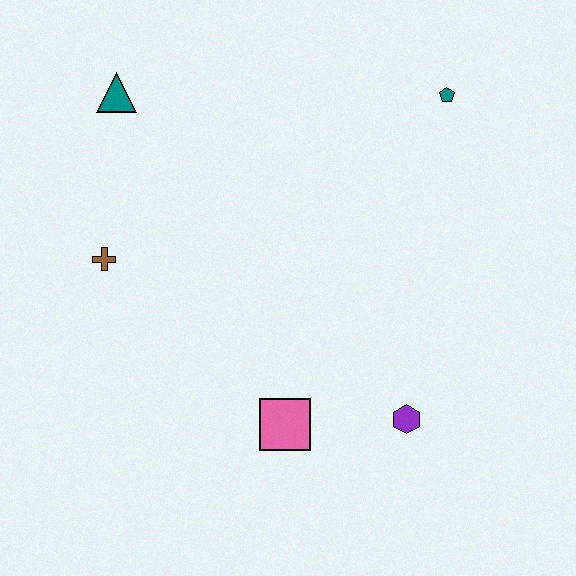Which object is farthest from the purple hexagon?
The teal triangle is farthest from the purple hexagon.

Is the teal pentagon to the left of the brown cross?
No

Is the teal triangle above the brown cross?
Yes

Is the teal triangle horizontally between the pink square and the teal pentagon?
No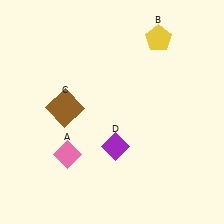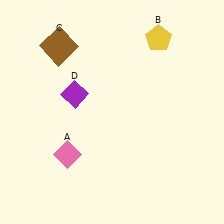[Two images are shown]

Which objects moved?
The objects that moved are: the brown square (C), the purple diamond (D).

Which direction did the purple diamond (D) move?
The purple diamond (D) moved up.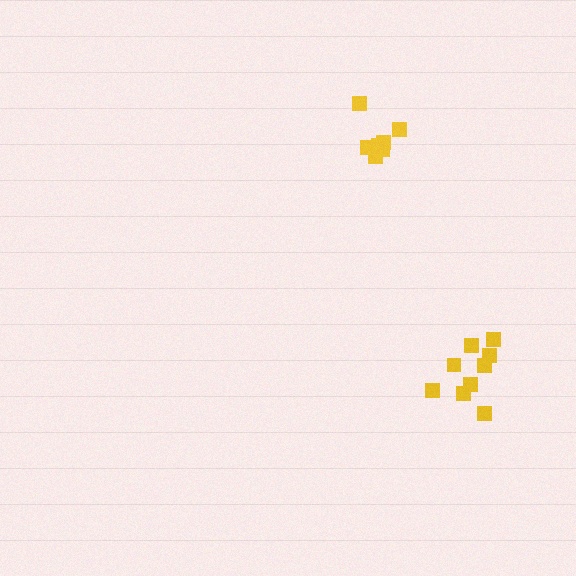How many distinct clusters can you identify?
There are 2 distinct clusters.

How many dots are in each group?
Group 1: 9 dots, Group 2: 7 dots (16 total).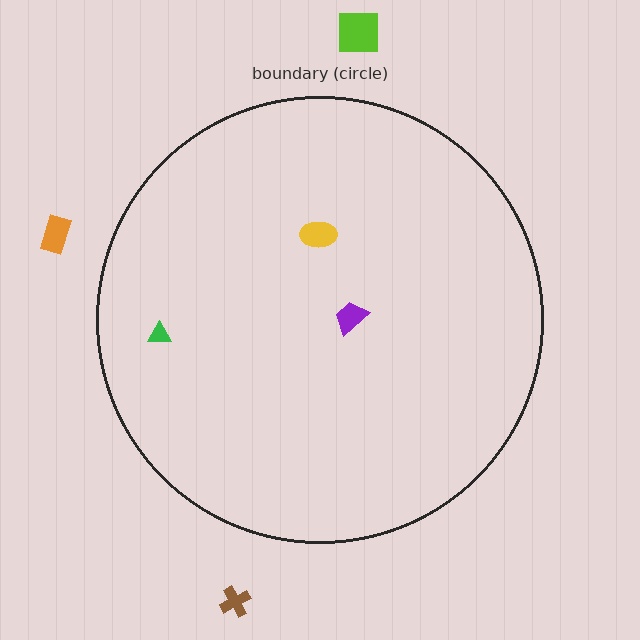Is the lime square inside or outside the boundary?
Outside.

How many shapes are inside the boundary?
3 inside, 3 outside.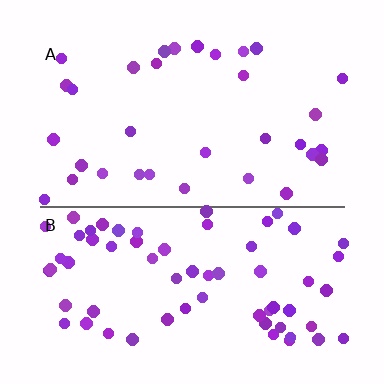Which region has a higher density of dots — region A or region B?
B (the bottom).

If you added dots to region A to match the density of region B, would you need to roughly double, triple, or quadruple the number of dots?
Approximately double.